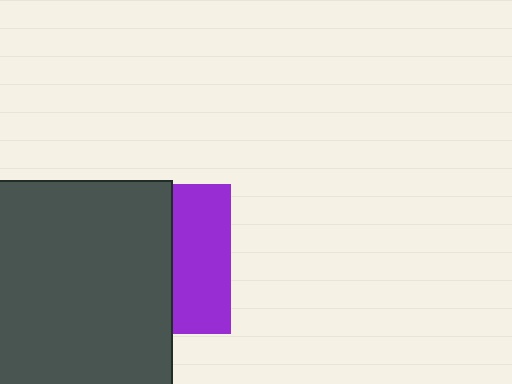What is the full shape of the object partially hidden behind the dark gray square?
The partially hidden object is a purple square.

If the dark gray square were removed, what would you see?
You would see the complete purple square.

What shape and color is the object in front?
The object in front is a dark gray square.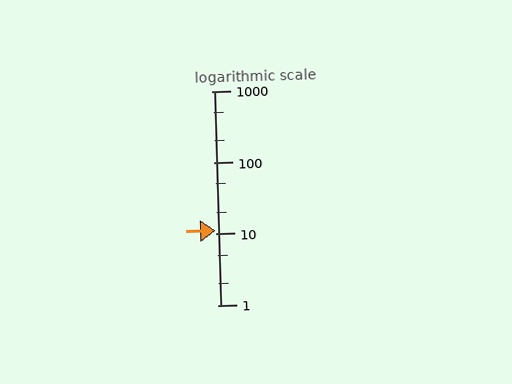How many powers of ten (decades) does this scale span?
The scale spans 3 decades, from 1 to 1000.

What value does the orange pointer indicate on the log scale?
The pointer indicates approximately 11.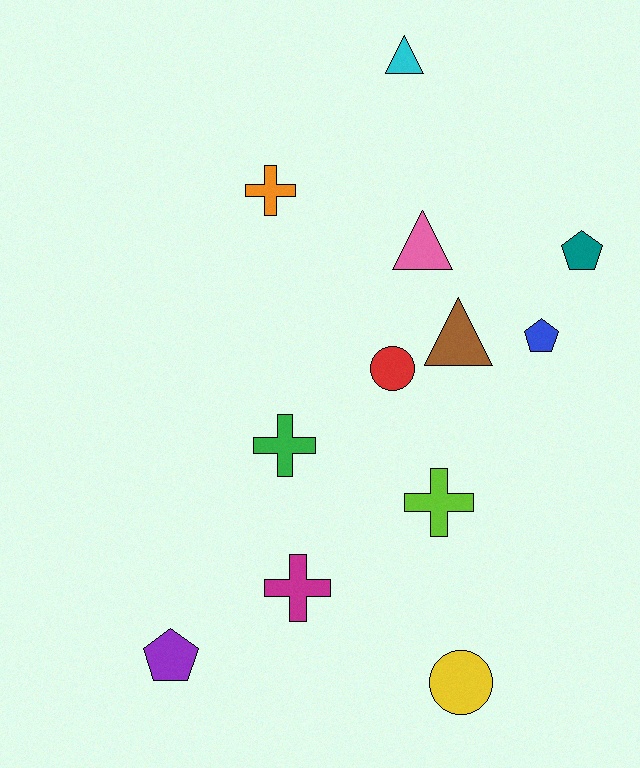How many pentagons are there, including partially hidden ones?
There are 3 pentagons.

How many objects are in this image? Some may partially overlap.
There are 12 objects.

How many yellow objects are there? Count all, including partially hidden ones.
There is 1 yellow object.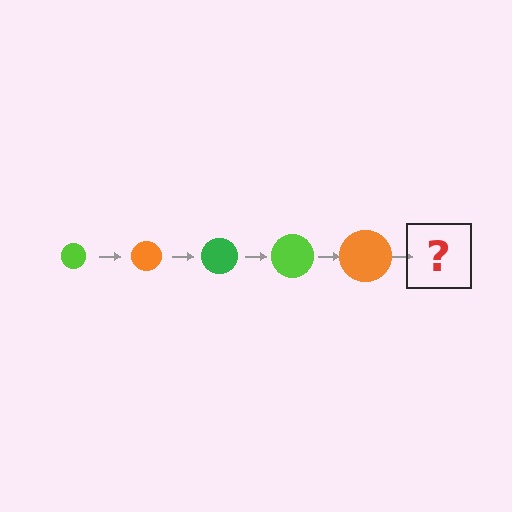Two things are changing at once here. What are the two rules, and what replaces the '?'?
The two rules are that the circle grows larger each step and the color cycles through lime, orange, and green. The '?' should be a green circle, larger than the previous one.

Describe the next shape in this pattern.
It should be a green circle, larger than the previous one.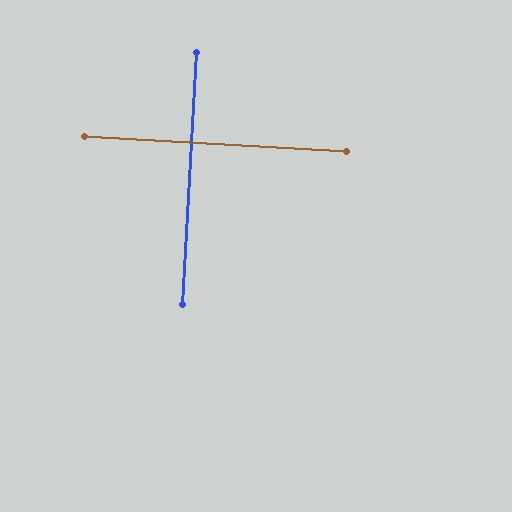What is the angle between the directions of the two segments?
Approximately 90 degrees.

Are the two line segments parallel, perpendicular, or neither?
Perpendicular — they meet at approximately 90°.